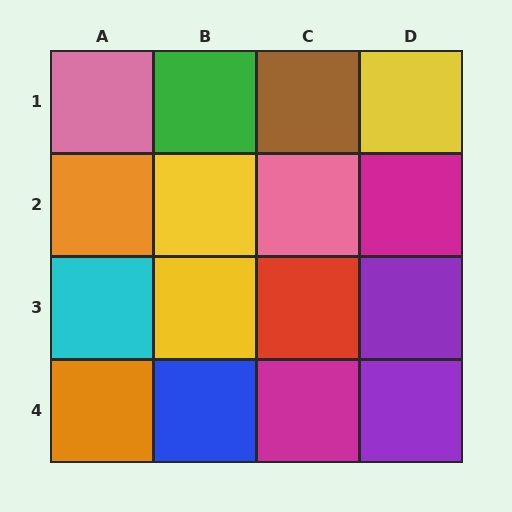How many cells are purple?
2 cells are purple.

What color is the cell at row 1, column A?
Pink.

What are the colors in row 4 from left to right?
Orange, blue, magenta, purple.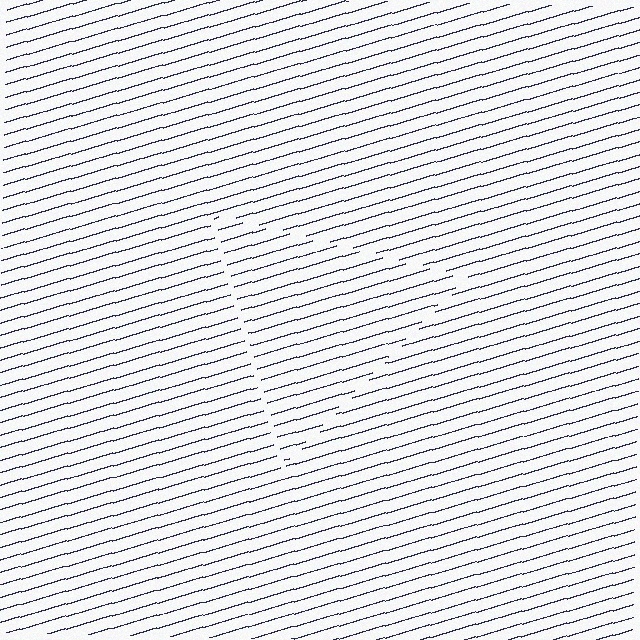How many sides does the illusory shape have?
3 sides — the line-ends trace a triangle.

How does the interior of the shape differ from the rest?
The interior of the shape contains the same grating, shifted by half a period — the contour is defined by the phase discontinuity where line-ends from the inner and outer gratings abut.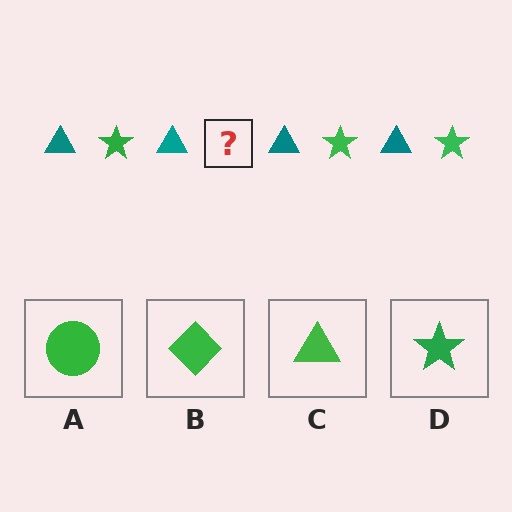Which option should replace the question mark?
Option D.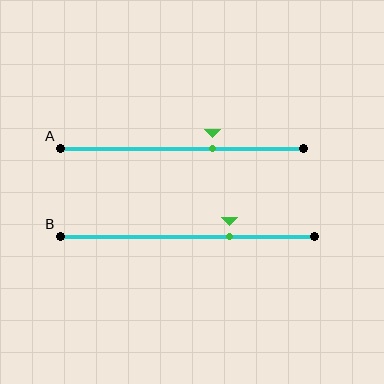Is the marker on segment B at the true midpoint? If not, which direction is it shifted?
No, the marker on segment B is shifted to the right by about 17% of the segment length.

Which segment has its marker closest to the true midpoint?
Segment A has its marker closest to the true midpoint.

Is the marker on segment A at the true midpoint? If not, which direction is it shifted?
No, the marker on segment A is shifted to the right by about 13% of the segment length.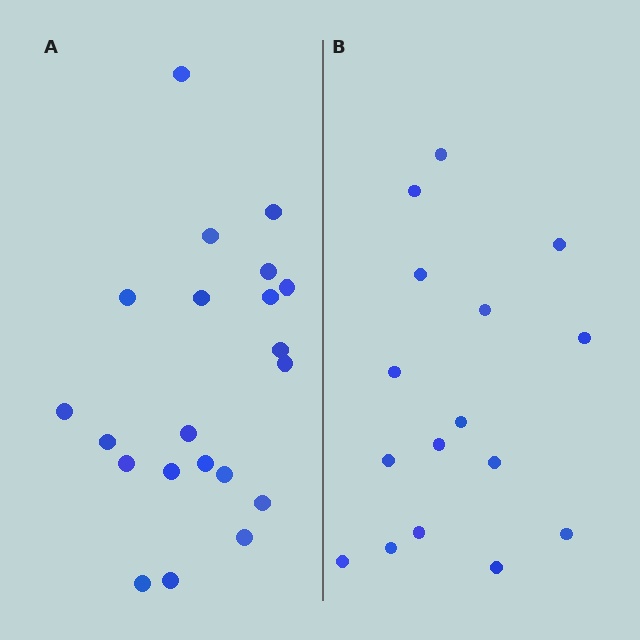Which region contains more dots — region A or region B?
Region A (the left region) has more dots.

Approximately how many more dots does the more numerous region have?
Region A has about 5 more dots than region B.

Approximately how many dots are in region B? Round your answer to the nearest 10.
About 20 dots. (The exact count is 16, which rounds to 20.)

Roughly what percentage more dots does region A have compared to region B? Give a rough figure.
About 30% more.